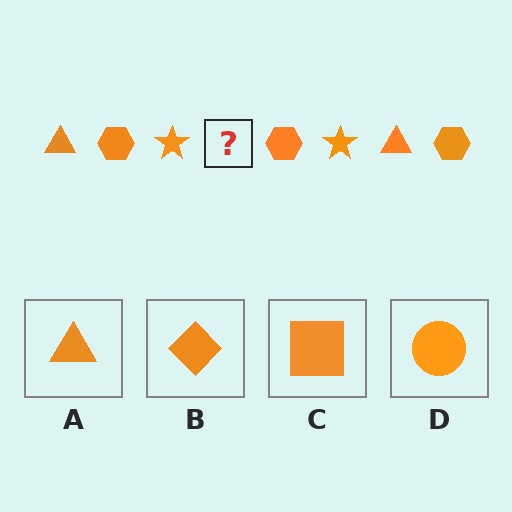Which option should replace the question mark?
Option A.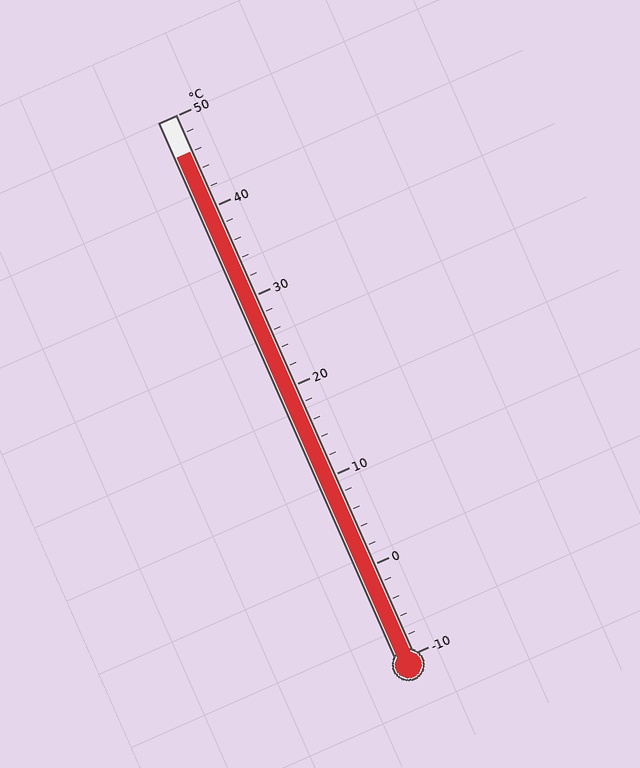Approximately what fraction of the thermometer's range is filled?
The thermometer is filled to approximately 95% of its range.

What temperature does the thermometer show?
The thermometer shows approximately 46°C.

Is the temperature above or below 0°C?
The temperature is above 0°C.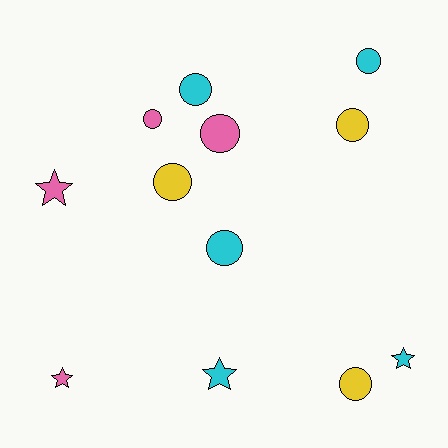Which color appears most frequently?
Cyan, with 5 objects.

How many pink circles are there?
There are 2 pink circles.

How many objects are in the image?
There are 12 objects.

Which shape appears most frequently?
Circle, with 8 objects.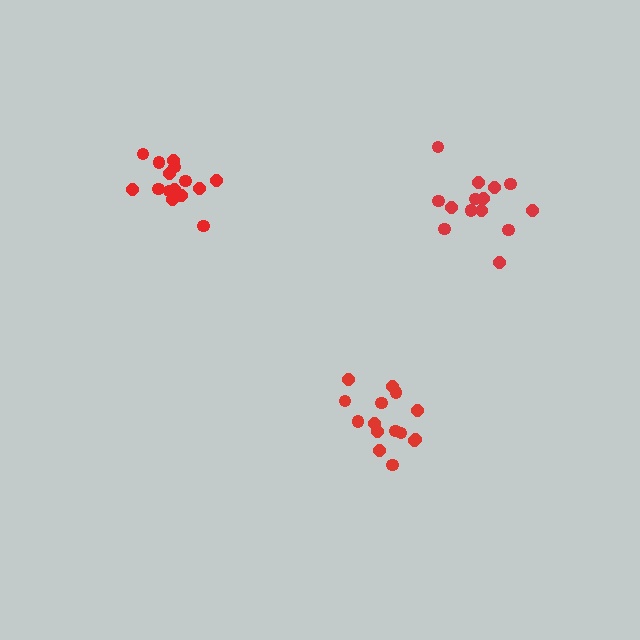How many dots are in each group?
Group 1: 15 dots, Group 2: 14 dots, Group 3: 15 dots (44 total).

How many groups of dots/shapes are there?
There are 3 groups.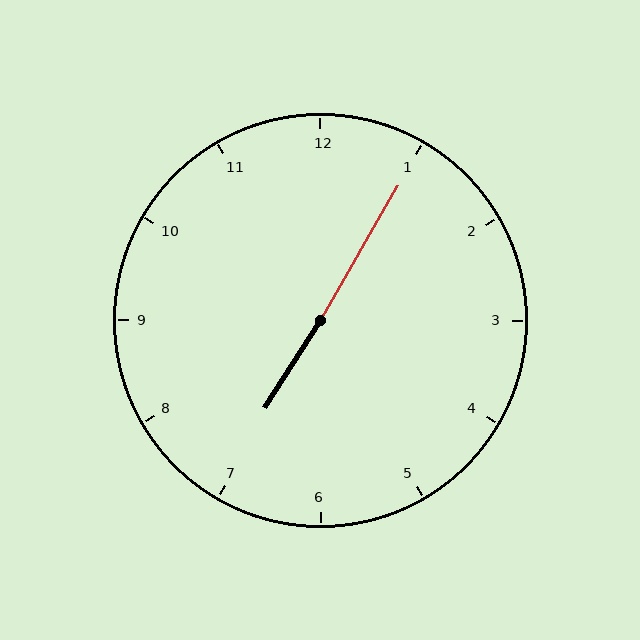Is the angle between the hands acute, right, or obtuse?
It is obtuse.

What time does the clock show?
7:05.